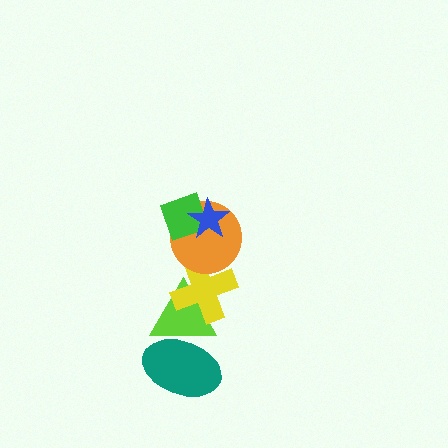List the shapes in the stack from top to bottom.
From top to bottom: the blue star, the green diamond, the orange circle, the yellow cross, the lime triangle, the teal ellipse.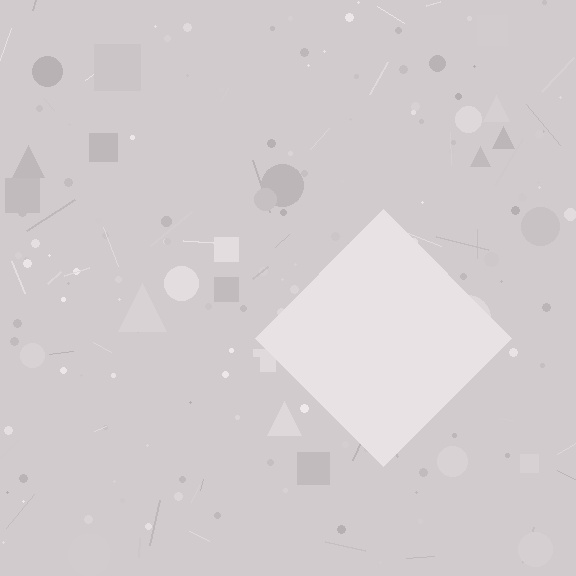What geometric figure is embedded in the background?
A diamond is embedded in the background.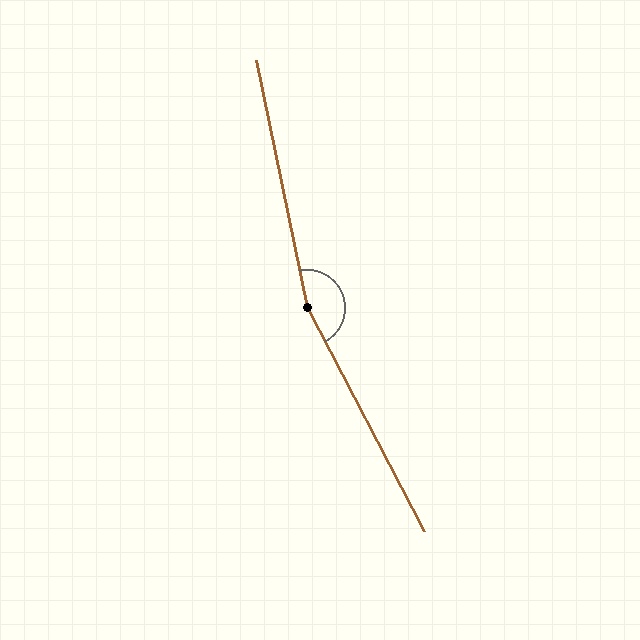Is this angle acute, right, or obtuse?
It is obtuse.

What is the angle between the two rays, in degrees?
Approximately 164 degrees.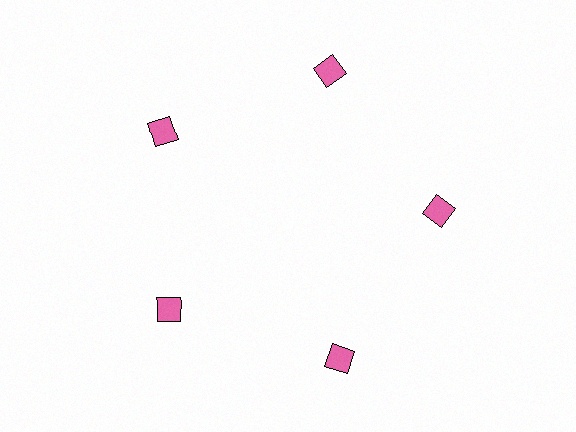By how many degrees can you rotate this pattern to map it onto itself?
The pattern maps onto itself every 72 degrees of rotation.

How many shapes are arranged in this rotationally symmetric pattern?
There are 5 shapes, arranged in 5 groups of 1.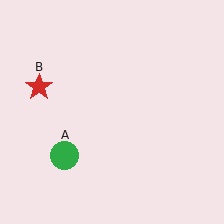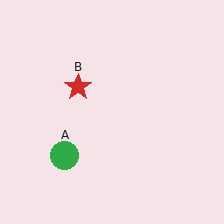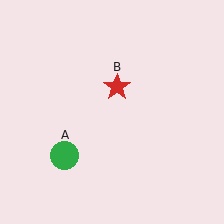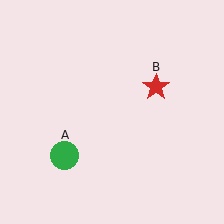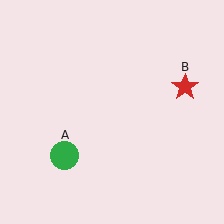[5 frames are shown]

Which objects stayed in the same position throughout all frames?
Green circle (object A) remained stationary.